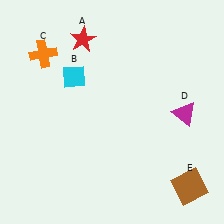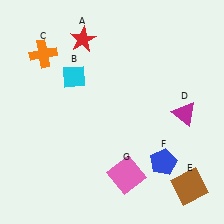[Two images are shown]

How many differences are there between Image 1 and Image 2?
There are 2 differences between the two images.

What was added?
A blue pentagon (F), a pink square (G) were added in Image 2.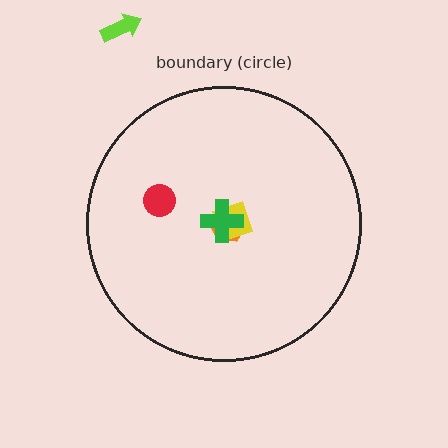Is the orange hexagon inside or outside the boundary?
Inside.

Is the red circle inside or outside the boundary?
Inside.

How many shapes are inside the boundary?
4 inside, 1 outside.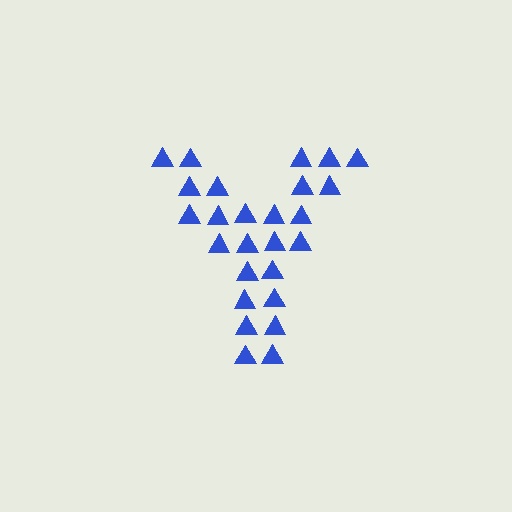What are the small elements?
The small elements are triangles.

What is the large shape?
The large shape is the letter Y.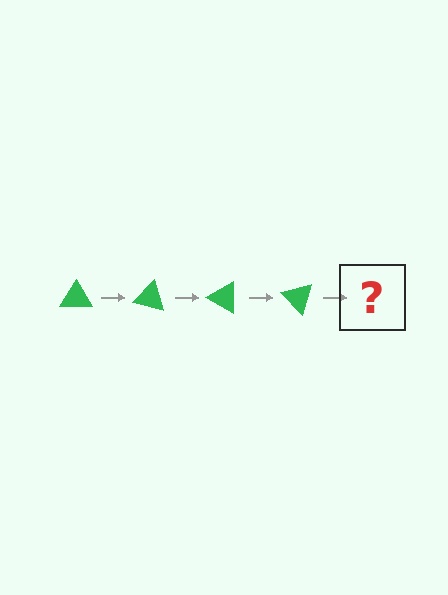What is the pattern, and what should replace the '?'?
The pattern is that the triangle rotates 15 degrees each step. The '?' should be a green triangle rotated 60 degrees.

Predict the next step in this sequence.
The next step is a green triangle rotated 60 degrees.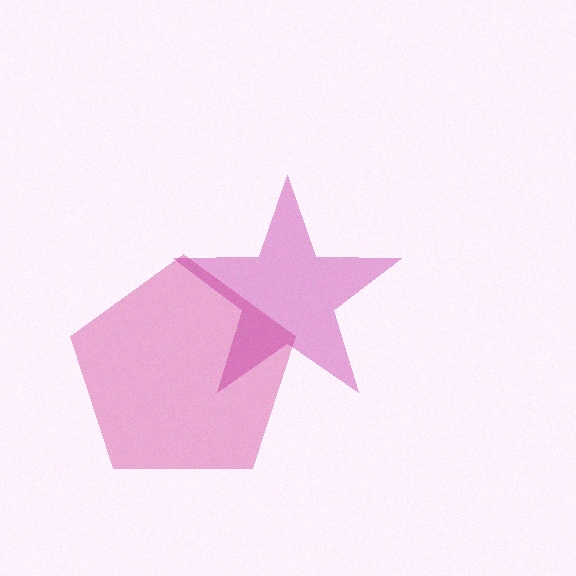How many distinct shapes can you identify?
There are 2 distinct shapes: a pink pentagon, a magenta star.